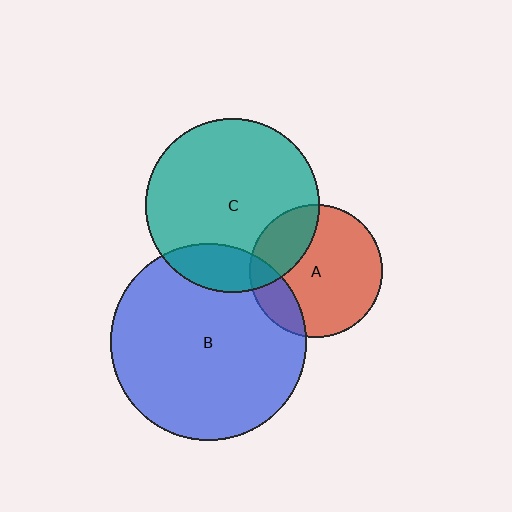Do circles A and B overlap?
Yes.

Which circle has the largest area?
Circle B (blue).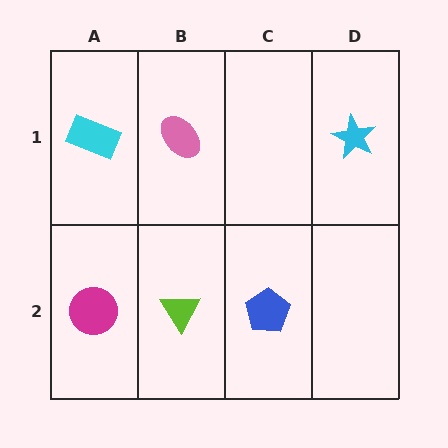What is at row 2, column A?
A magenta circle.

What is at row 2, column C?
A blue pentagon.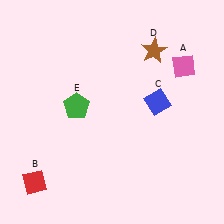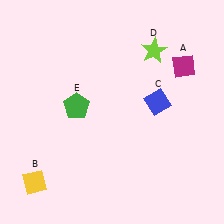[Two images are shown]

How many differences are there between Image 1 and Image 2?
There are 3 differences between the two images.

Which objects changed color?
A changed from pink to magenta. B changed from red to yellow. D changed from brown to lime.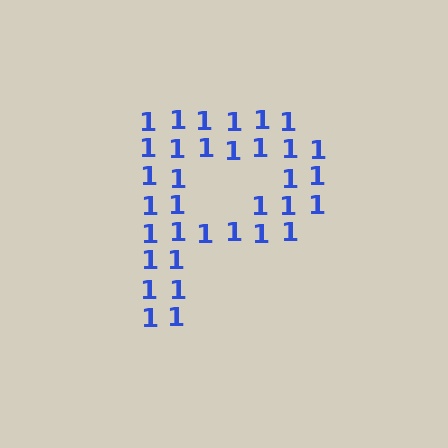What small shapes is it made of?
It is made of small digit 1's.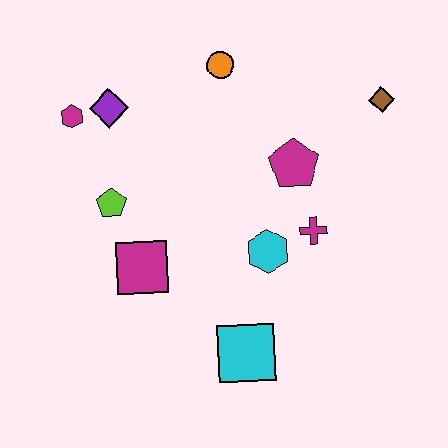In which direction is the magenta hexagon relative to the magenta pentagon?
The magenta hexagon is to the left of the magenta pentagon.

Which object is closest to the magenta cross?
The cyan hexagon is closest to the magenta cross.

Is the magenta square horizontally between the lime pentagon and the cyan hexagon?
Yes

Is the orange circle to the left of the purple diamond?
No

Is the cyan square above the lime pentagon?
No